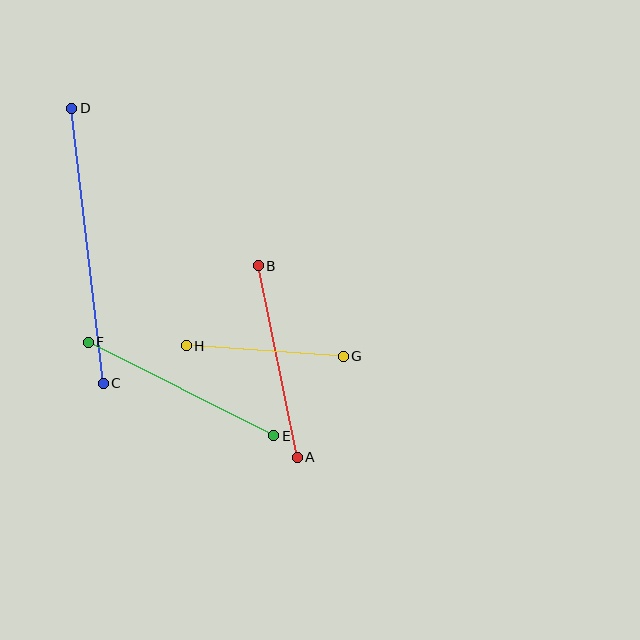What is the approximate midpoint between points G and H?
The midpoint is at approximately (265, 351) pixels.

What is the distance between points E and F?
The distance is approximately 208 pixels.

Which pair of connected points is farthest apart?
Points C and D are farthest apart.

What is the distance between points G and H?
The distance is approximately 157 pixels.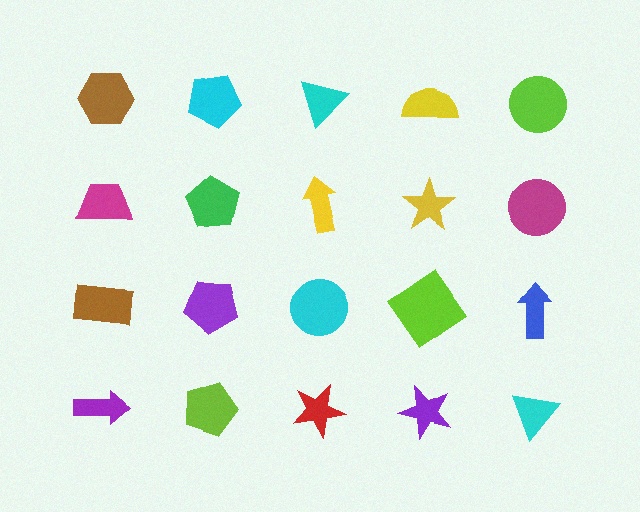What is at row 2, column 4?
A yellow star.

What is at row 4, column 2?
A lime pentagon.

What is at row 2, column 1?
A magenta trapezoid.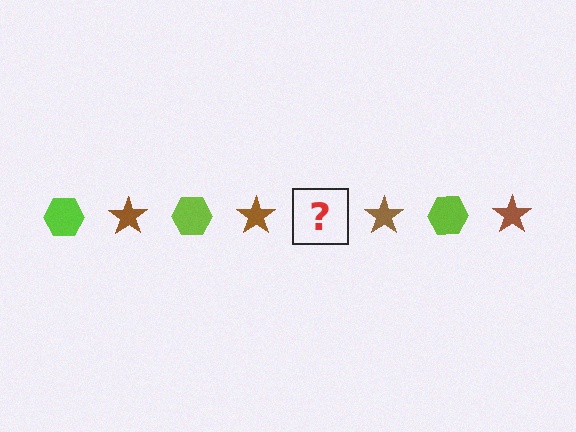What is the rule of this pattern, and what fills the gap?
The rule is that the pattern alternates between lime hexagon and brown star. The gap should be filled with a lime hexagon.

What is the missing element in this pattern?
The missing element is a lime hexagon.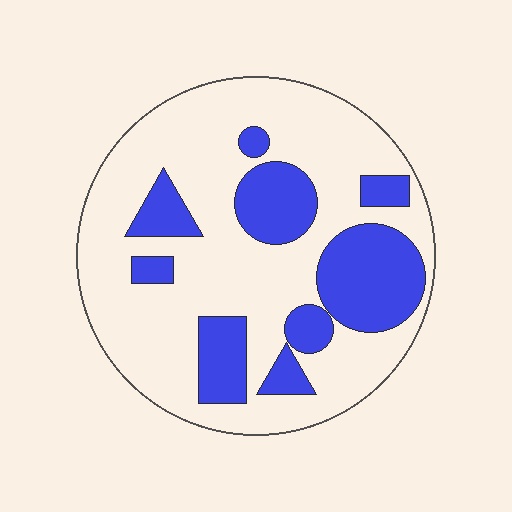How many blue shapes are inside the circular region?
9.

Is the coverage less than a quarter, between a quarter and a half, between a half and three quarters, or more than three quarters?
Between a quarter and a half.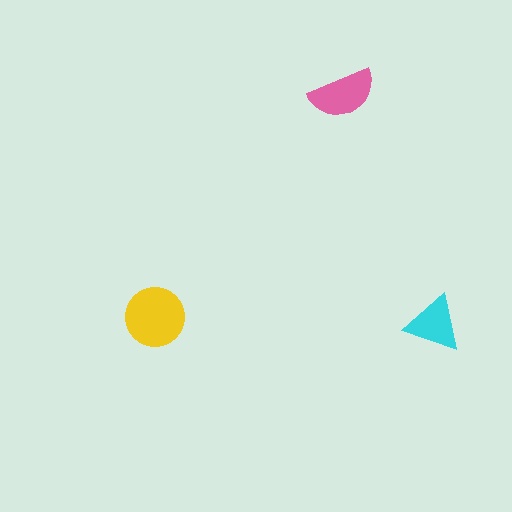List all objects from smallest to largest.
The cyan triangle, the pink semicircle, the yellow circle.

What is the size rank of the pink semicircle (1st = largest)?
2nd.